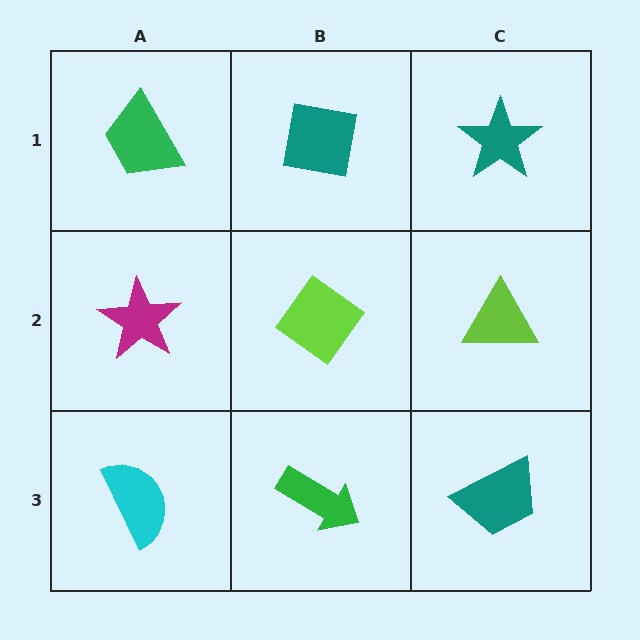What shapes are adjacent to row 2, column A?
A green trapezoid (row 1, column A), a cyan semicircle (row 3, column A), a lime diamond (row 2, column B).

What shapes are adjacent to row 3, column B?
A lime diamond (row 2, column B), a cyan semicircle (row 3, column A), a teal trapezoid (row 3, column C).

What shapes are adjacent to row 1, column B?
A lime diamond (row 2, column B), a green trapezoid (row 1, column A), a teal star (row 1, column C).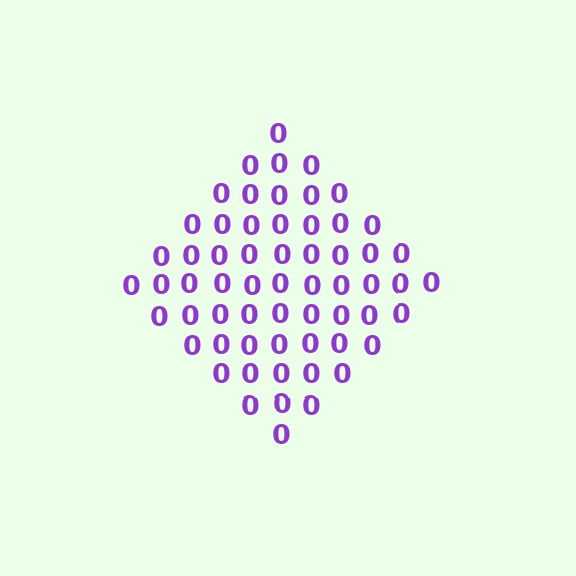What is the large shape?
The large shape is a diamond.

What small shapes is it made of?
It is made of small digit 0's.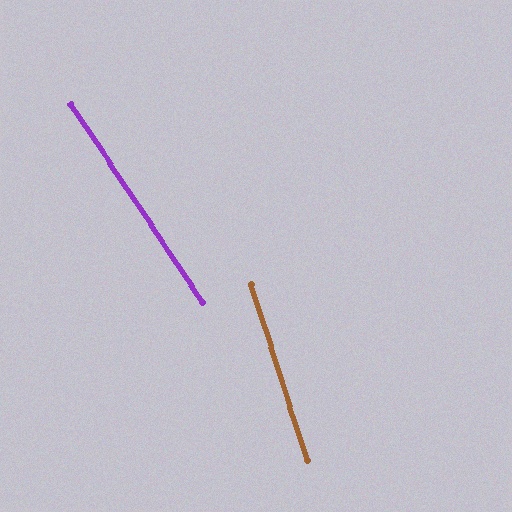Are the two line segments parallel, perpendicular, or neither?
Neither parallel nor perpendicular — they differ by about 16°.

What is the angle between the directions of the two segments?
Approximately 16 degrees.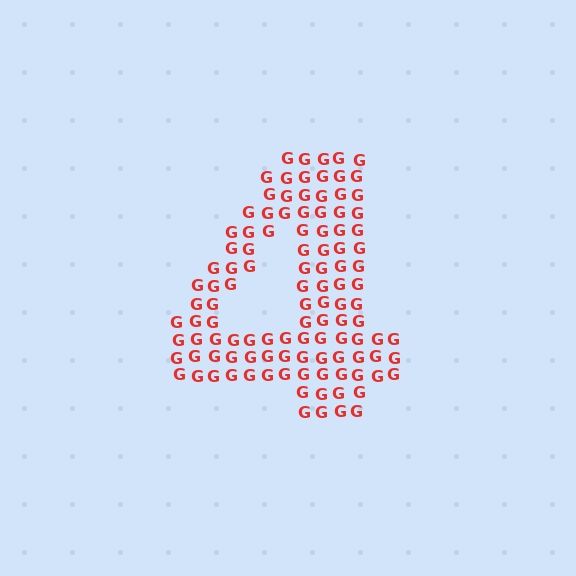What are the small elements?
The small elements are letter G's.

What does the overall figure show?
The overall figure shows the digit 4.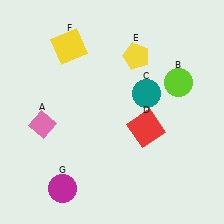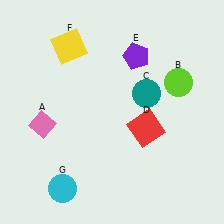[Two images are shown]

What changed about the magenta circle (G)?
In Image 1, G is magenta. In Image 2, it changed to cyan.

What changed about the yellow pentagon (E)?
In Image 1, E is yellow. In Image 2, it changed to purple.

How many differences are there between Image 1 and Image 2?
There are 2 differences between the two images.